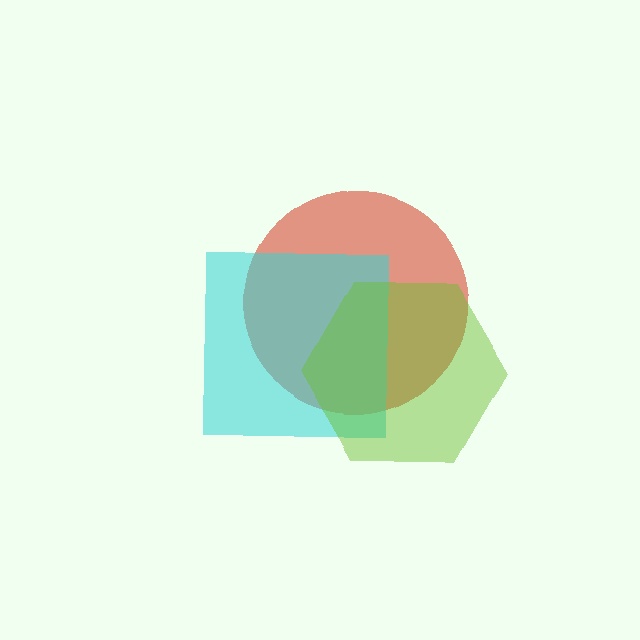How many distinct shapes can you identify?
There are 3 distinct shapes: a red circle, a cyan square, a lime hexagon.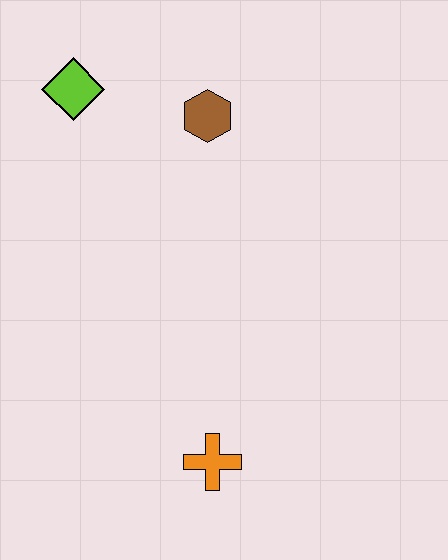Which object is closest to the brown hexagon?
The lime diamond is closest to the brown hexagon.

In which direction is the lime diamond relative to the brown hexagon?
The lime diamond is to the left of the brown hexagon.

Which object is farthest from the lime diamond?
The orange cross is farthest from the lime diamond.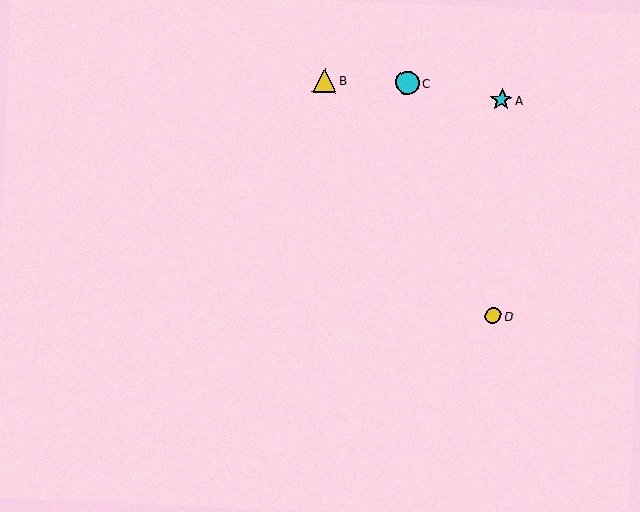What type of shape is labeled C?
Shape C is a cyan circle.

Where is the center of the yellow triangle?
The center of the yellow triangle is at (325, 80).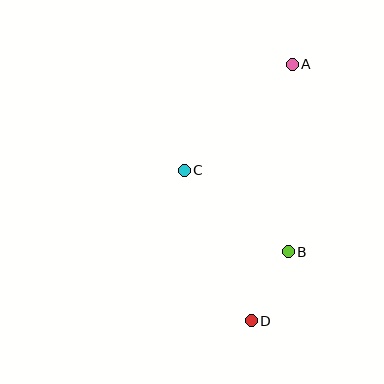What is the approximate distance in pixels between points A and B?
The distance between A and B is approximately 188 pixels.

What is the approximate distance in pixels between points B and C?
The distance between B and C is approximately 132 pixels.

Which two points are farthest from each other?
Points A and D are farthest from each other.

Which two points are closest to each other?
Points B and D are closest to each other.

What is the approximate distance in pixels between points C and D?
The distance between C and D is approximately 165 pixels.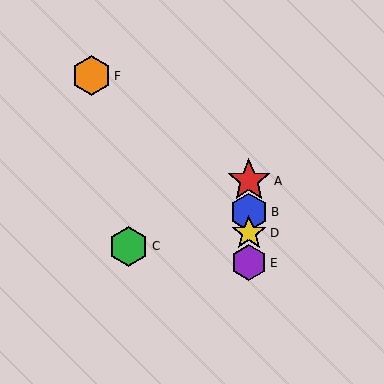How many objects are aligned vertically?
4 objects (A, B, D, E) are aligned vertically.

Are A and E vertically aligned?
Yes, both are at x≈249.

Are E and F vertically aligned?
No, E is at x≈249 and F is at x≈92.